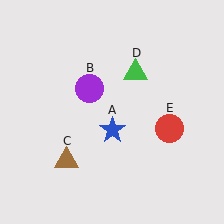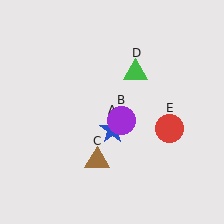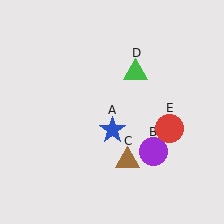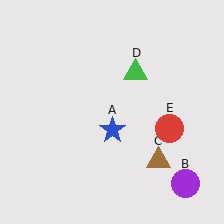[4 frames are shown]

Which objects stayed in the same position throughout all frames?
Blue star (object A) and green triangle (object D) and red circle (object E) remained stationary.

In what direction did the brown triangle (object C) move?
The brown triangle (object C) moved right.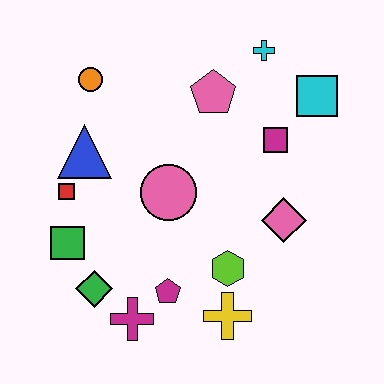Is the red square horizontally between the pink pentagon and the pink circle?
No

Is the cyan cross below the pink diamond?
No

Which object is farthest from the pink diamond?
The orange circle is farthest from the pink diamond.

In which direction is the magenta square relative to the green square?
The magenta square is to the right of the green square.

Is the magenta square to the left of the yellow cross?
No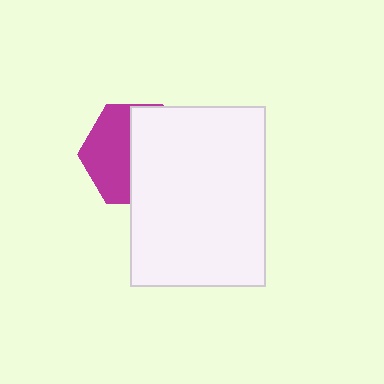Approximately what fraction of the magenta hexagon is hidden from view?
Roughly 55% of the magenta hexagon is hidden behind the white rectangle.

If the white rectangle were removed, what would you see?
You would see the complete magenta hexagon.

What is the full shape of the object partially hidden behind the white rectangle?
The partially hidden object is a magenta hexagon.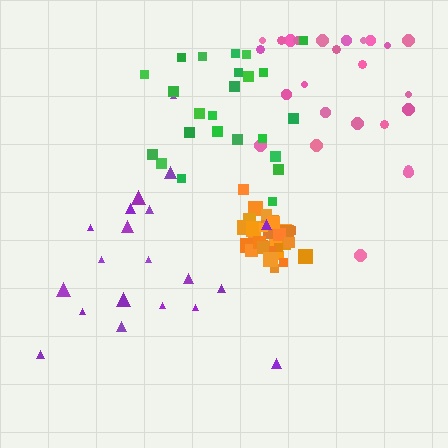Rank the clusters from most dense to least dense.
orange, green, pink, purple.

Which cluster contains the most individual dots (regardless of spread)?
Orange (33).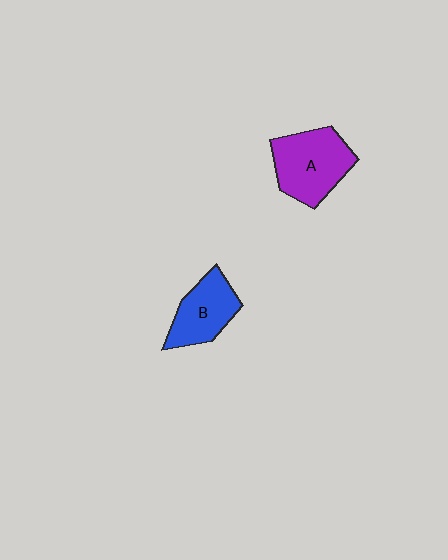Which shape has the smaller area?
Shape B (blue).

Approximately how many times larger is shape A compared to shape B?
Approximately 1.3 times.